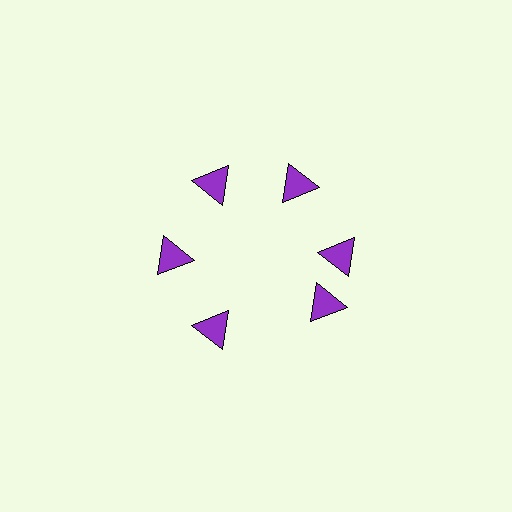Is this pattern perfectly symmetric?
No. The 6 purple triangles are arranged in a ring, but one element near the 5 o'clock position is rotated out of alignment along the ring, breaking the 6-fold rotational symmetry.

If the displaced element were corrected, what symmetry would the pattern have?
It would have 6-fold rotational symmetry — the pattern would map onto itself every 60 degrees.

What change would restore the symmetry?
The symmetry would be restored by rotating it back into even spacing with its neighbors so that all 6 triangles sit at equal angles and equal distance from the center.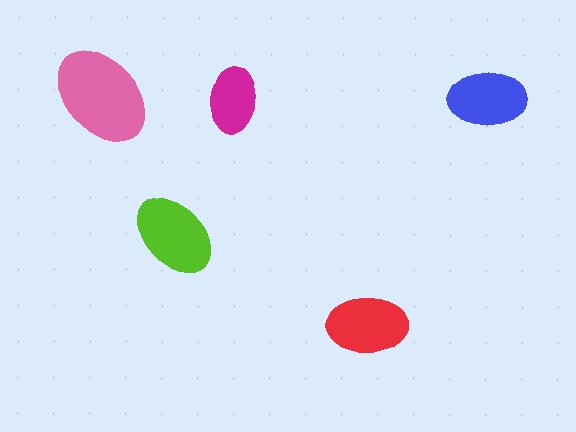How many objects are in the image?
There are 5 objects in the image.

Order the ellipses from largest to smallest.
the pink one, the lime one, the red one, the blue one, the magenta one.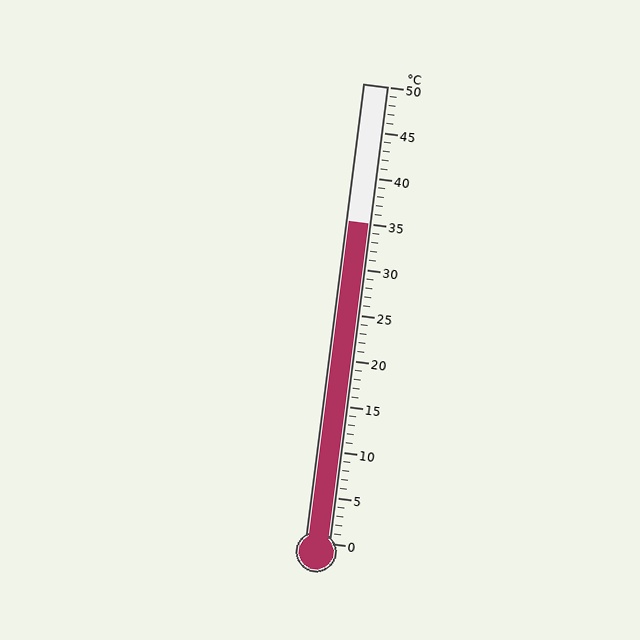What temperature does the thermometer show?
The thermometer shows approximately 35°C.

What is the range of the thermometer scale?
The thermometer scale ranges from 0°C to 50°C.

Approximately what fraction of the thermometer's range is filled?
The thermometer is filled to approximately 70% of its range.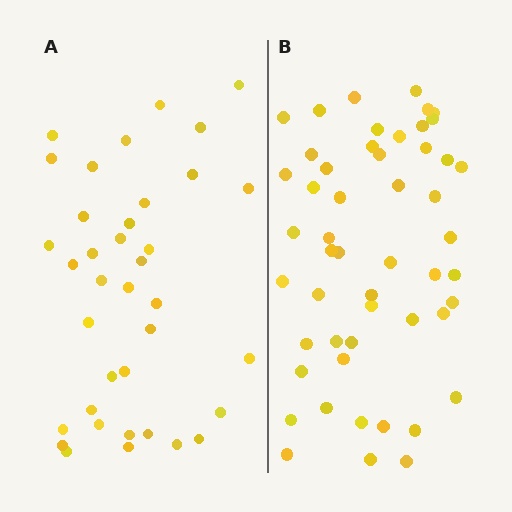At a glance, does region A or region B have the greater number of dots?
Region B (the right region) has more dots.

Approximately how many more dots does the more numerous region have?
Region B has approximately 15 more dots than region A.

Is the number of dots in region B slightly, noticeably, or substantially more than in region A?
Region B has noticeably more, but not dramatically so. The ratio is roughly 1.4 to 1.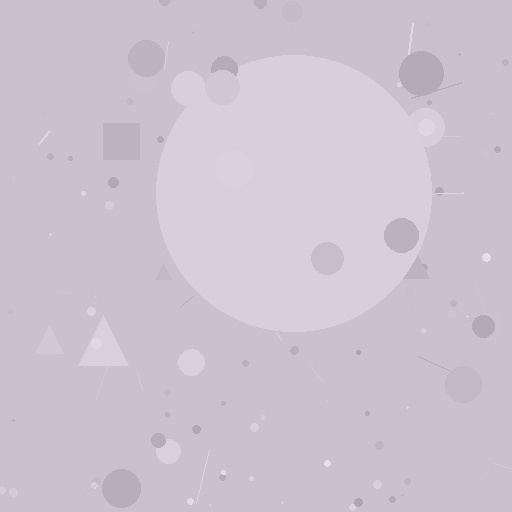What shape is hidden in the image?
A circle is hidden in the image.